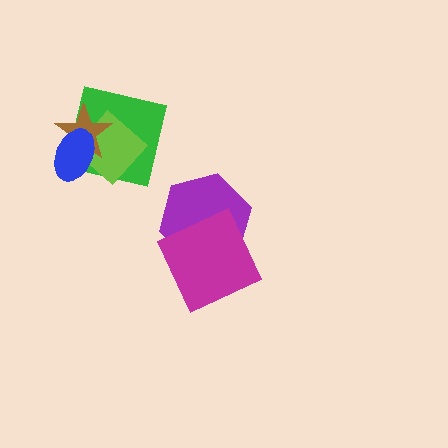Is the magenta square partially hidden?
No, no other shape covers it.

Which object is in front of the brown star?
The blue ellipse is in front of the brown star.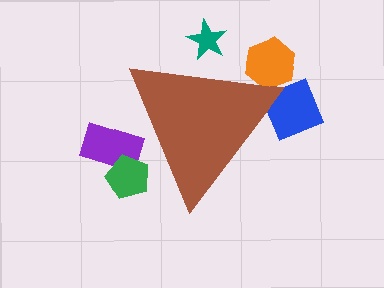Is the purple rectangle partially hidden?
Yes, the purple rectangle is partially hidden behind the brown triangle.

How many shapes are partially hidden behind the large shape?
5 shapes are partially hidden.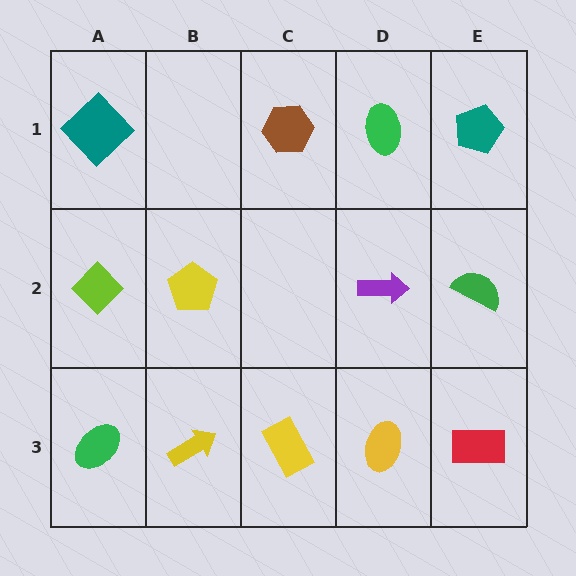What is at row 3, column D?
A yellow ellipse.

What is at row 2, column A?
A lime diamond.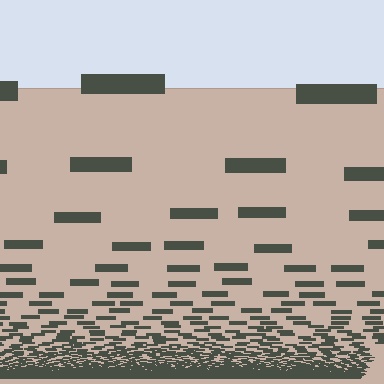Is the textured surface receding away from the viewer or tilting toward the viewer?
The surface appears to tilt toward the viewer. Texture elements get larger and sparser toward the top.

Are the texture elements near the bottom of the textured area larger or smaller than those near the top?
Smaller. The gradient is inverted — elements near the bottom are smaller and denser.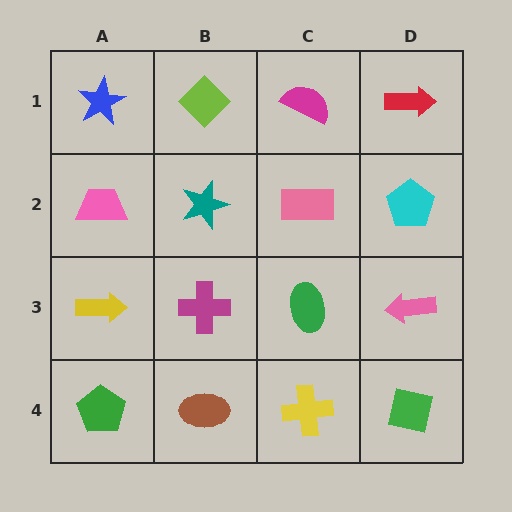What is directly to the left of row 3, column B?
A yellow arrow.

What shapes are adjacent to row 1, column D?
A cyan pentagon (row 2, column D), a magenta semicircle (row 1, column C).